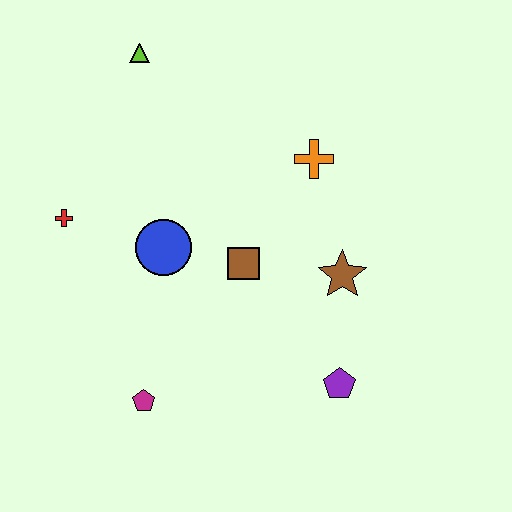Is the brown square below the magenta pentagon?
No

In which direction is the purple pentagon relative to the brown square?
The purple pentagon is below the brown square.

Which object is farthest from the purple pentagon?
The lime triangle is farthest from the purple pentagon.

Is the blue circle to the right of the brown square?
No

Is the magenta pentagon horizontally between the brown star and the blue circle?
No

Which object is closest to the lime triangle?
The red cross is closest to the lime triangle.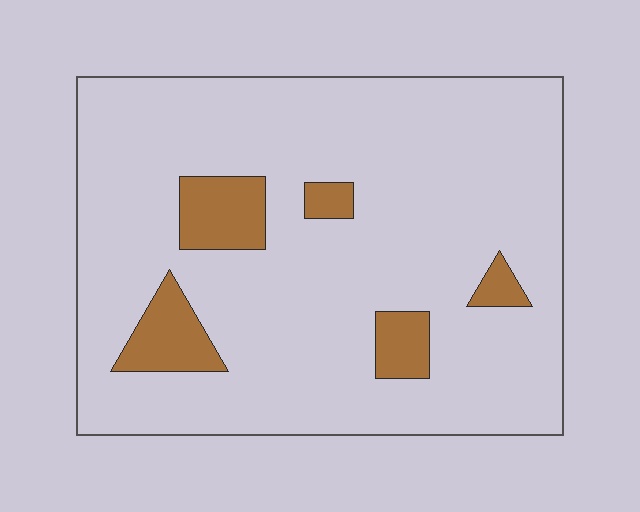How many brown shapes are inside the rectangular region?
5.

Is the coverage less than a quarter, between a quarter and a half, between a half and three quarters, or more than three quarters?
Less than a quarter.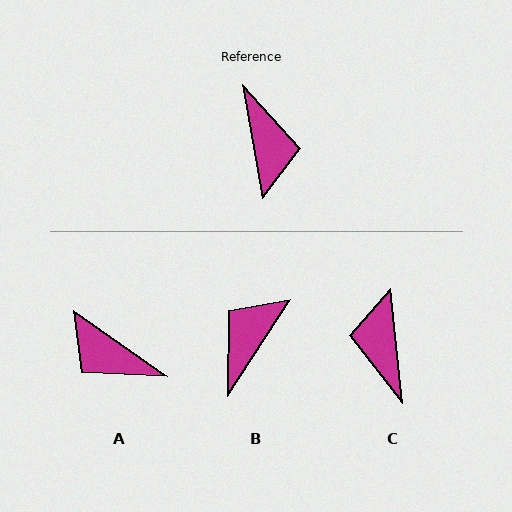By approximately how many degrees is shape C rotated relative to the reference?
Approximately 176 degrees counter-clockwise.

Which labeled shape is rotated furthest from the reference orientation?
C, about 176 degrees away.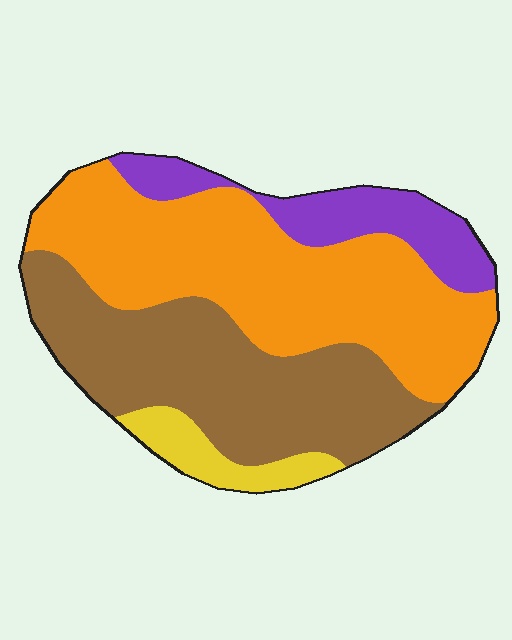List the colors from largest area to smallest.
From largest to smallest: orange, brown, purple, yellow.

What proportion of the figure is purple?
Purple covers 13% of the figure.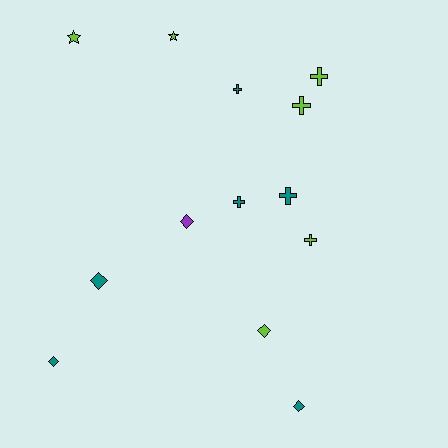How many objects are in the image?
There are 13 objects.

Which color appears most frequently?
Lime, with 6 objects.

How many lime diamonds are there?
There is 1 lime diamond.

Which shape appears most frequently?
Cross, with 6 objects.